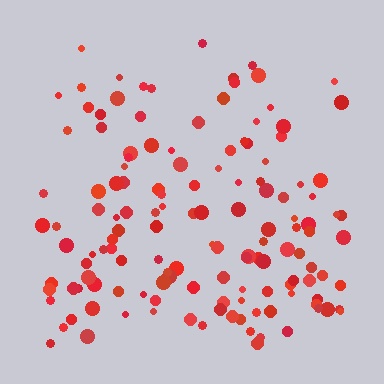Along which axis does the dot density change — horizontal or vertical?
Vertical.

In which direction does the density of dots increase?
From top to bottom, with the bottom side densest.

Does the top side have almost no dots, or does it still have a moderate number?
Still a moderate number, just noticeably fewer than the bottom.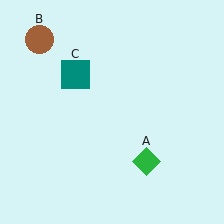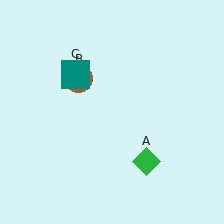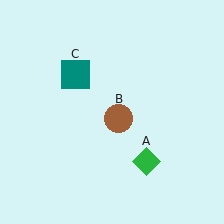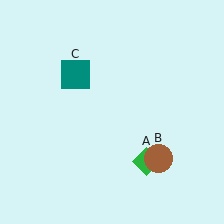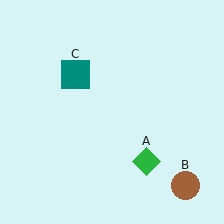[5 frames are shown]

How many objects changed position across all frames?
1 object changed position: brown circle (object B).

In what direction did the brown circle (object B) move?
The brown circle (object B) moved down and to the right.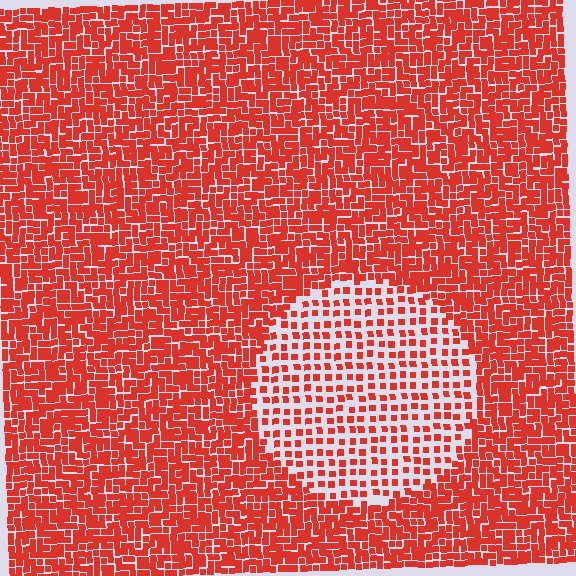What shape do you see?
I see a circle.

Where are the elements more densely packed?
The elements are more densely packed outside the circle boundary.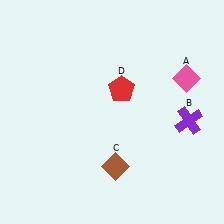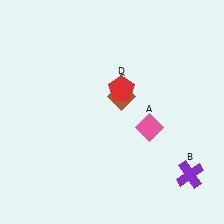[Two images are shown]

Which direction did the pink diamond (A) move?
The pink diamond (A) moved down.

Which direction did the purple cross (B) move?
The purple cross (B) moved down.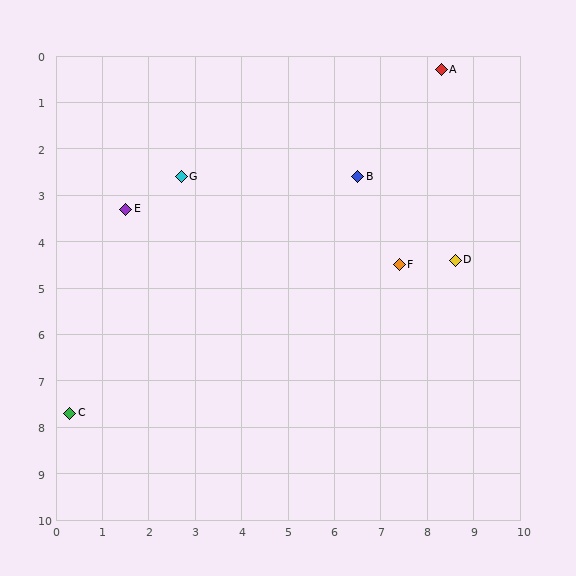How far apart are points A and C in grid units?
Points A and C are about 10.9 grid units apart.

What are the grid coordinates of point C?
Point C is at approximately (0.3, 7.7).